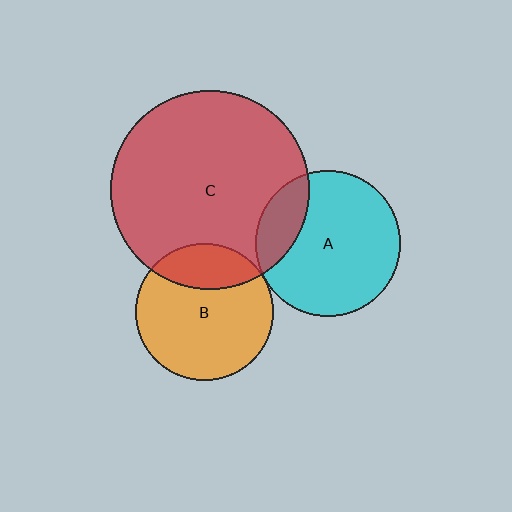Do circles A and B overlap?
Yes.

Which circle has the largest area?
Circle C (red).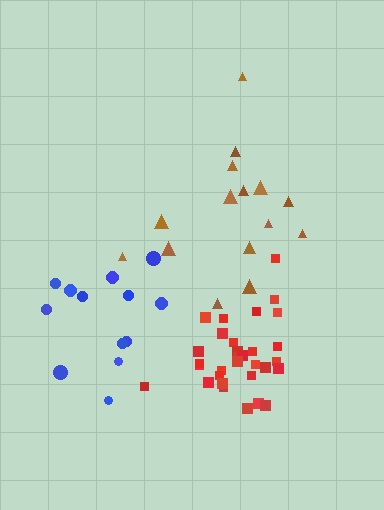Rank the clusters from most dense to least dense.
red, blue, brown.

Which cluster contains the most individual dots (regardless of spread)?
Red (32).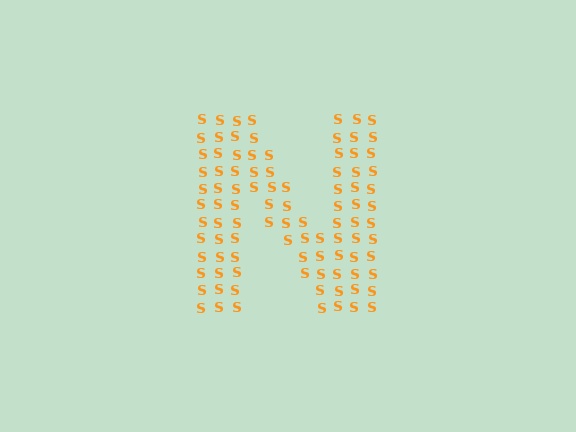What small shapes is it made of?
It is made of small letter S's.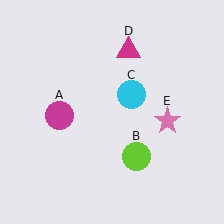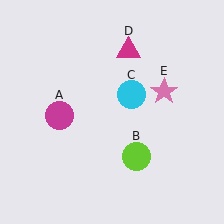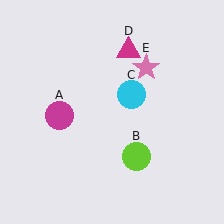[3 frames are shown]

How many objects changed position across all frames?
1 object changed position: pink star (object E).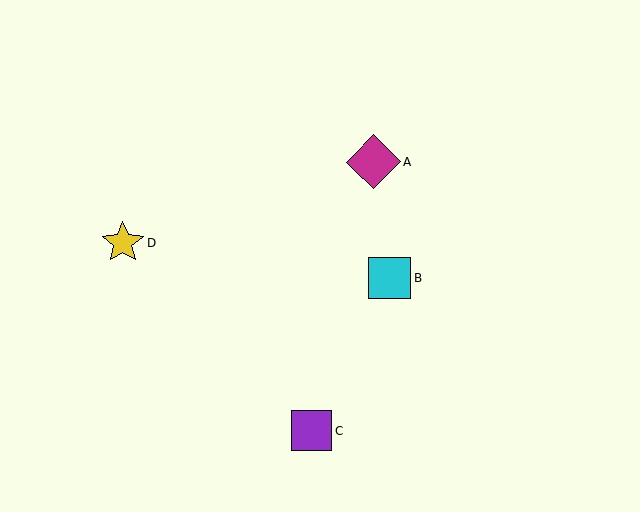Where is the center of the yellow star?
The center of the yellow star is at (123, 243).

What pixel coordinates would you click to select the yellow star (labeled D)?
Click at (123, 243) to select the yellow star D.